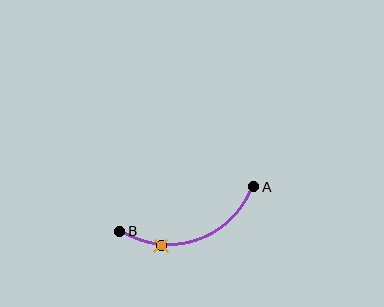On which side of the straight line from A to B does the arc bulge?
The arc bulges below the straight line connecting A and B.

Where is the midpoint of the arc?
The arc midpoint is the point on the curve farthest from the straight line joining A and B. It sits below that line.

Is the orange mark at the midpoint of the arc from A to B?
No. The orange mark lies on the arc but is closer to endpoint B. The arc midpoint would be at the point on the curve equidistant along the arc from both A and B.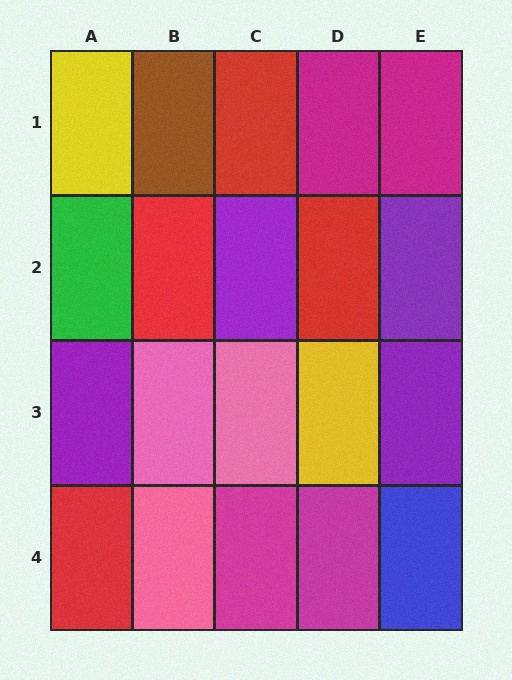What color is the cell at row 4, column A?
Red.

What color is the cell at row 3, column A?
Purple.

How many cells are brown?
1 cell is brown.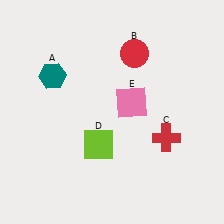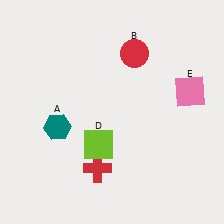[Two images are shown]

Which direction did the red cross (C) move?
The red cross (C) moved left.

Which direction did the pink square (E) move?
The pink square (E) moved right.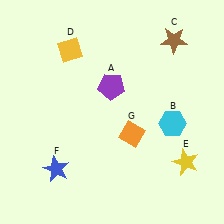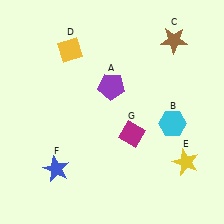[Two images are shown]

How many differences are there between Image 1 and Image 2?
There is 1 difference between the two images.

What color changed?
The diamond (G) changed from orange in Image 1 to magenta in Image 2.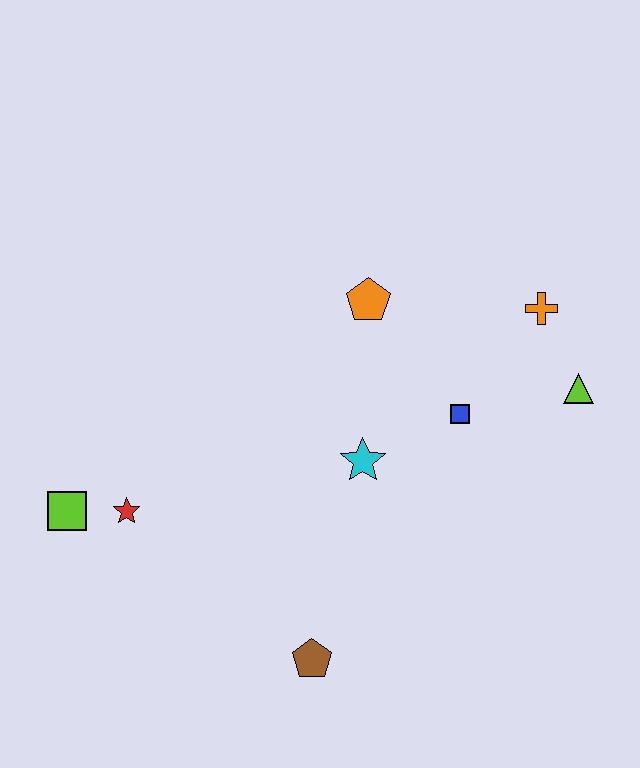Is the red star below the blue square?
Yes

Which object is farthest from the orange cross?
The lime square is farthest from the orange cross.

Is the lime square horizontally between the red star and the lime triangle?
No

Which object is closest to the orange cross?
The lime triangle is closest to the orange cross.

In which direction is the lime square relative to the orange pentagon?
The lime square is to the left of the orange pentagon.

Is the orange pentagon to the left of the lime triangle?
Yes